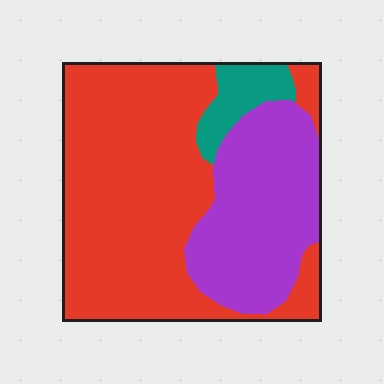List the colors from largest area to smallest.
From largest to smallest: red, purple, teal.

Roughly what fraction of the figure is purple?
Purple covers around 30% of the figure.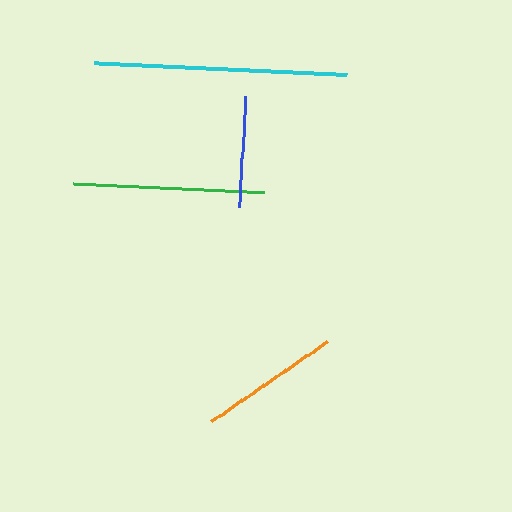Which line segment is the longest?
The cyan line is the longest at approximately 253 pixels.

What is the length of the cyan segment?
The cyan segment is approximately 253 pixels long.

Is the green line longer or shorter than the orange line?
The green line is longer than the orange line.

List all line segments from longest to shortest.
From longest to shortest: cyan, green, orange, blue.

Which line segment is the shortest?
The blue line is the shortest at approximately 111 pixels.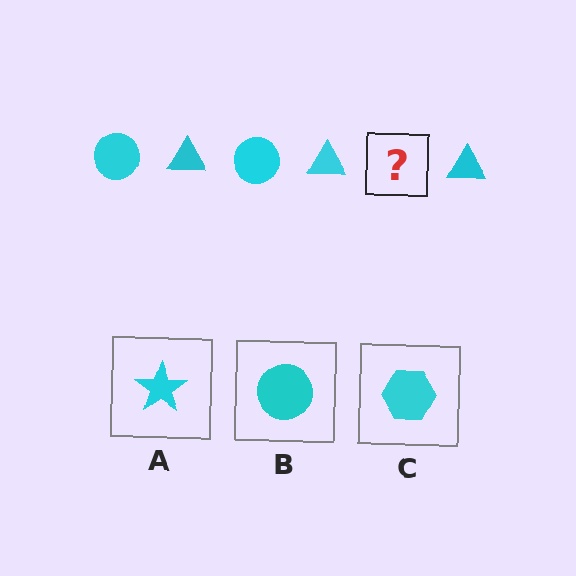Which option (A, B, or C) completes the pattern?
B.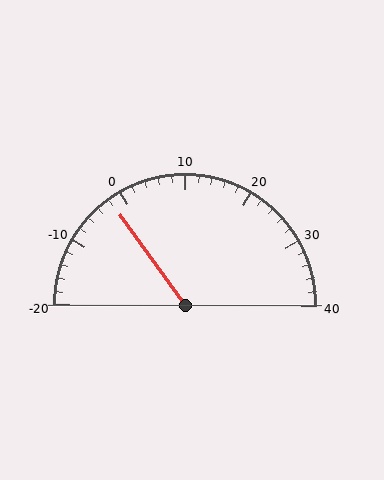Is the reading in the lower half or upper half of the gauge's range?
The reading is in the lower half of the range (-20 to 40).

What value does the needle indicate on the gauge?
The needle indicates approximately -2.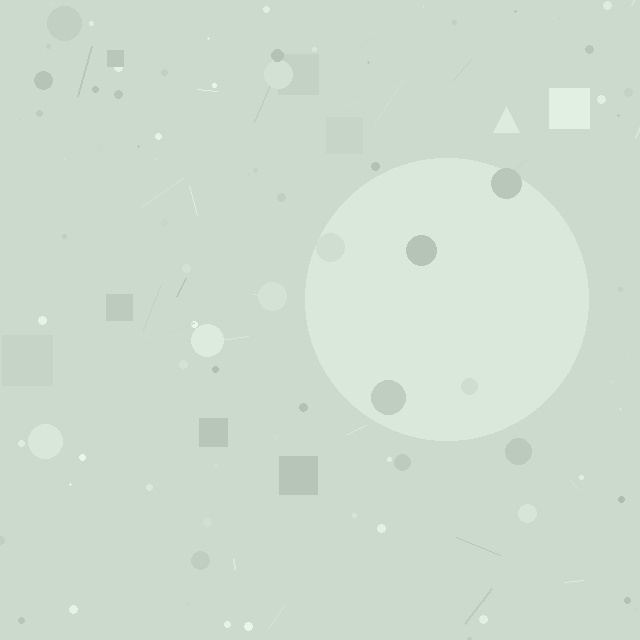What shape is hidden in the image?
A circle is hidden in the image.